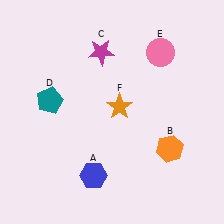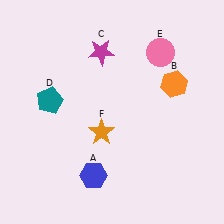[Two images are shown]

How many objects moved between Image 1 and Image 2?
2 objects moved between the two images.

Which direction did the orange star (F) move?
The orange star (F) moved down.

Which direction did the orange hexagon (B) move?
The orange hexagon (B) moved up.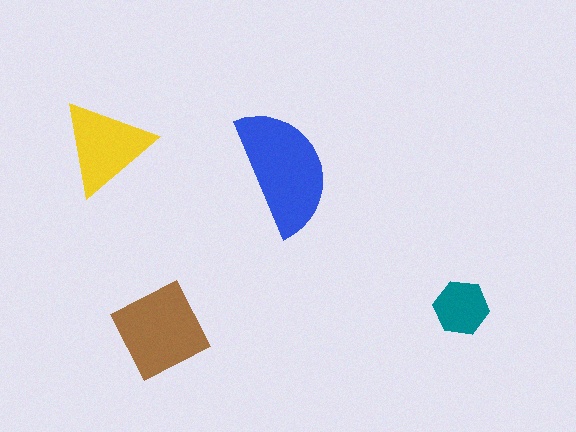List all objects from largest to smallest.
The blue semicircle, the brown square, the yellow triangle, the teal hexagon.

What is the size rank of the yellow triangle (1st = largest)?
3rd.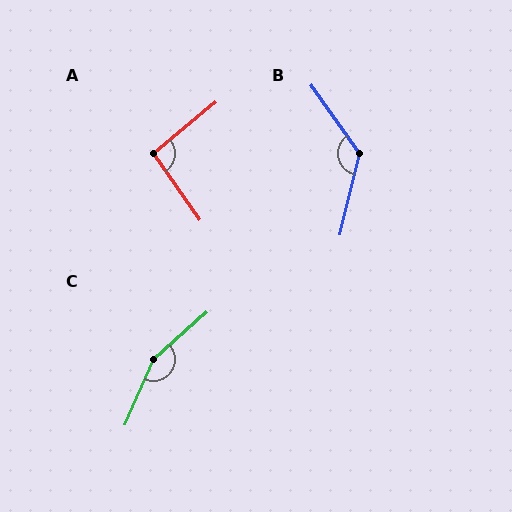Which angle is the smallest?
A, at approximately 94 degrees.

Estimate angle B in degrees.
Approximately 131 degrees.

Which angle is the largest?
C, at approximately 155 degrees.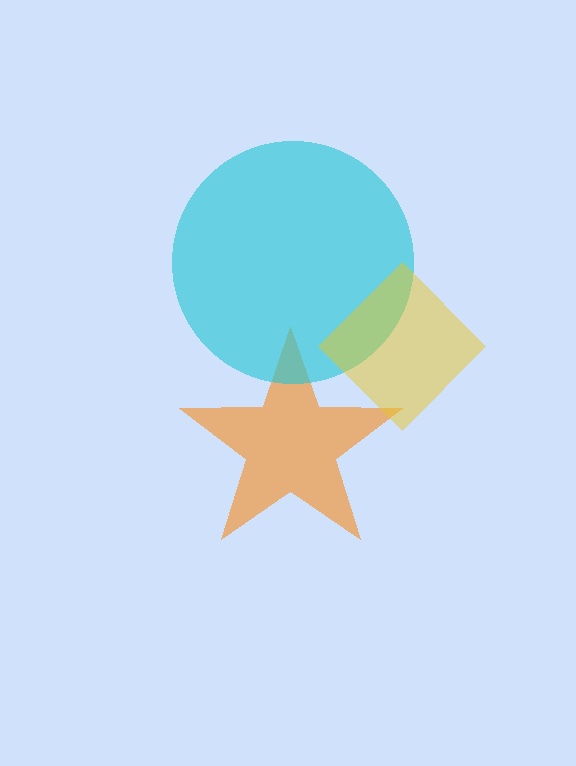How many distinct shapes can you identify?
There are 3 distinct shapes: an orange star, a cyan circle, a yellow diamond.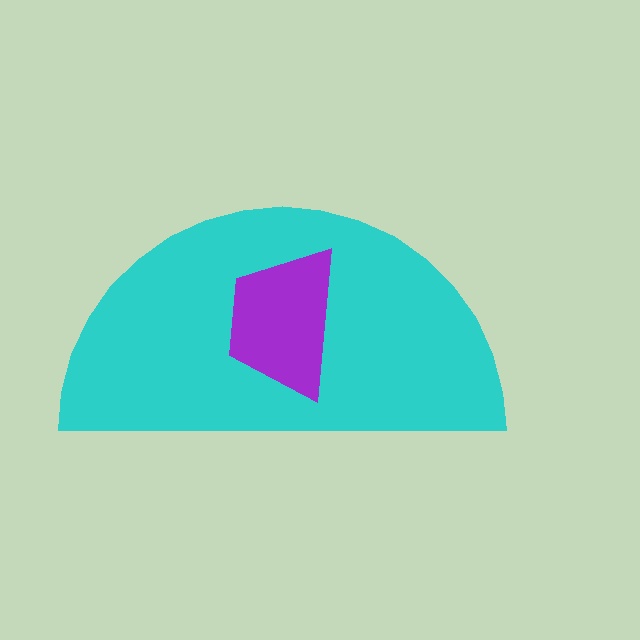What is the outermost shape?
The cyan semicircle.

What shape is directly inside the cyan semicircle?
The purple trapezoid.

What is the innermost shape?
The purple trapezoid.